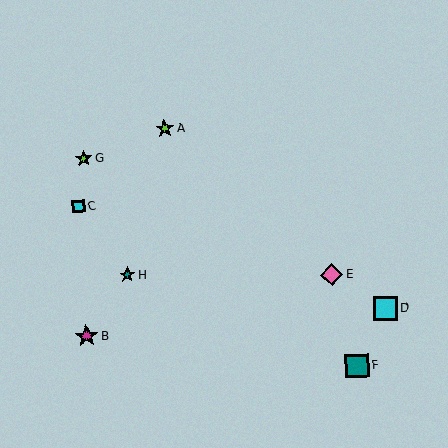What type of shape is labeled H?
Shape H is a teal star.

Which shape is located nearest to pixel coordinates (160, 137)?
The lime star (labeled A) at (164, 129) is nearest to that location.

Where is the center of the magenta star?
The center of the magenta star is at (86, 336).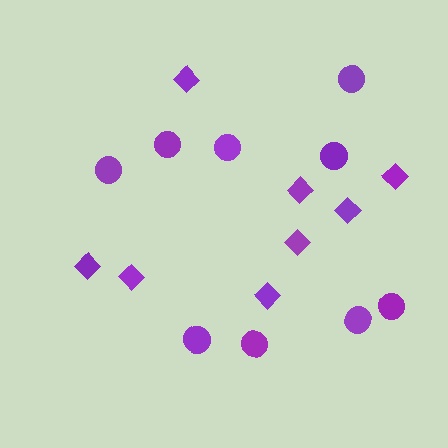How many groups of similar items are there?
There are 2 groups: one group of diamonds (8) and one group of circles (9).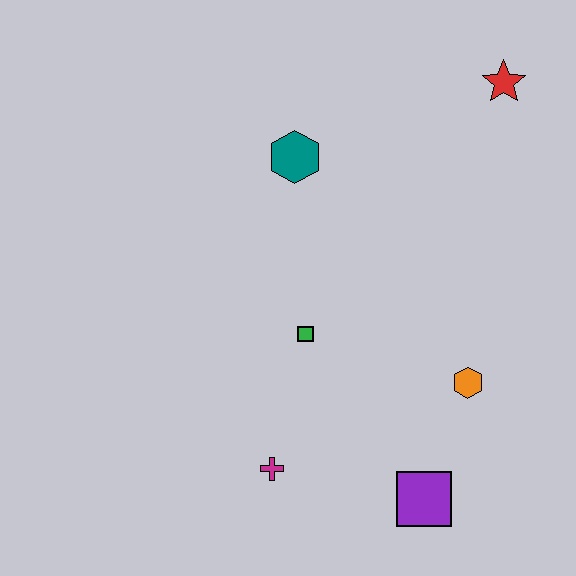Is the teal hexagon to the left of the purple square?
Yes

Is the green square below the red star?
Yes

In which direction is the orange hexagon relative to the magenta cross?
The orange hexagon is to the right of the magenta cross.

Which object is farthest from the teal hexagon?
The purple square is farthest from the teal hexagon.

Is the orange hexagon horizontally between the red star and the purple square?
Yes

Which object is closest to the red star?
The teal hexagon is closest to the red star.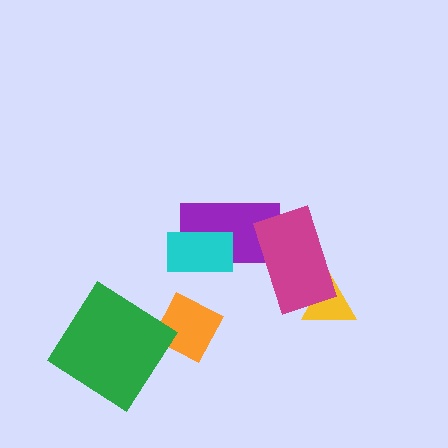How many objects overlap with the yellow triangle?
1 object overlaps with the yellow triangle.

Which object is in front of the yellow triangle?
The magenta rectangle is in front of the yellow triangle.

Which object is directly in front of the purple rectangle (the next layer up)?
The cyan rectangle is directly in front of the purple rectangle.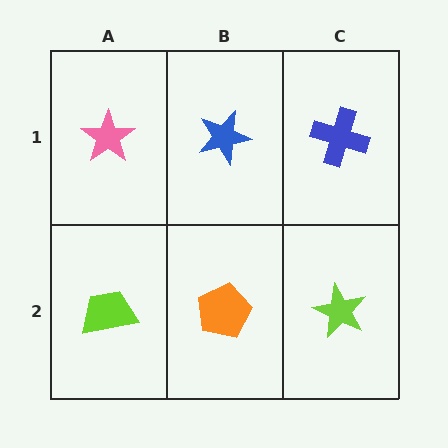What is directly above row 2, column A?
A pink star.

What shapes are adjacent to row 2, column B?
A blue star (row 1, column B), a lime trapezoid (row 2, column A), a lime star (row 2, column C).